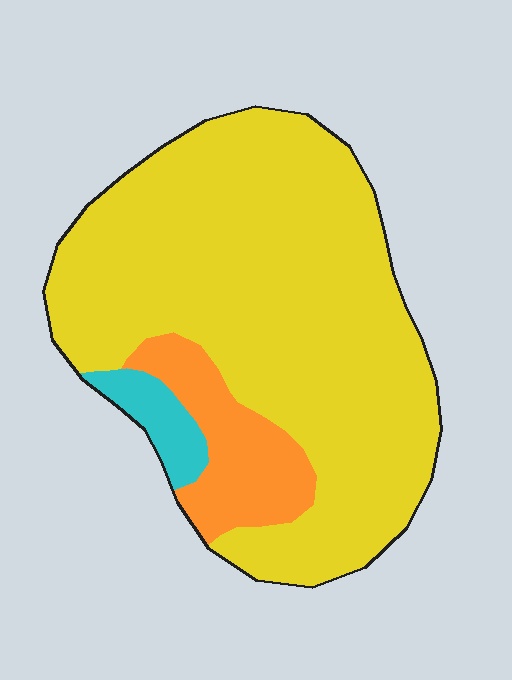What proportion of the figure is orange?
Orange covers roughly 15% of the figure.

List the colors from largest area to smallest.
From largest to smallest: yellow, orange, cyan.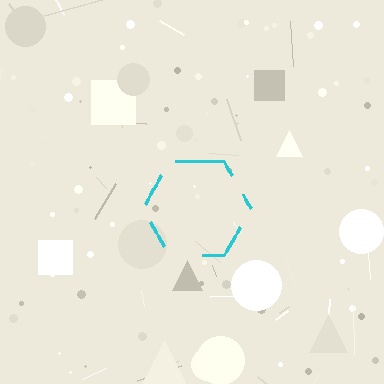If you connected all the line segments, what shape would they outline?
They would outline a hexagon.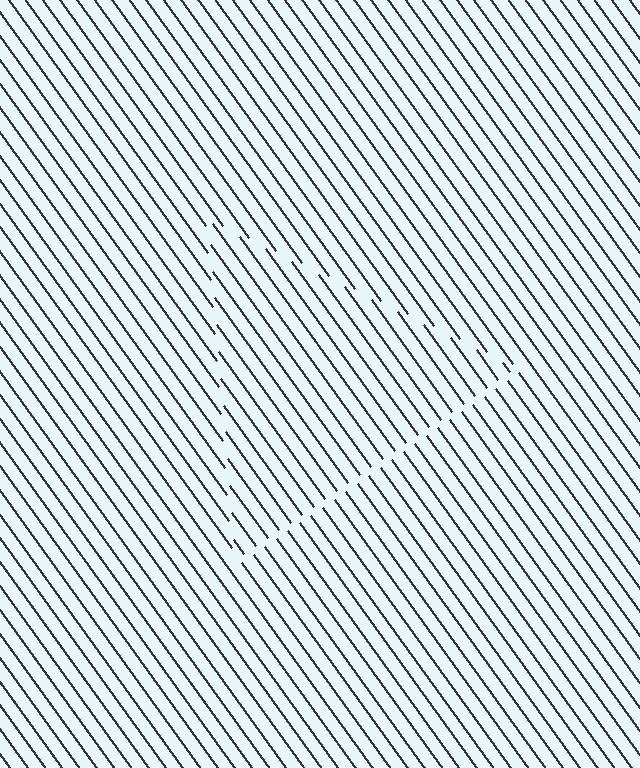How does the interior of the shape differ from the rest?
The interior of the shape contains the same grating, shifted by half a period — the contour is defined by the phase discontinuity where line-ends from the inner and outer gratings abut.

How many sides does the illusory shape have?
3 sides — the line-ends trace a triangle.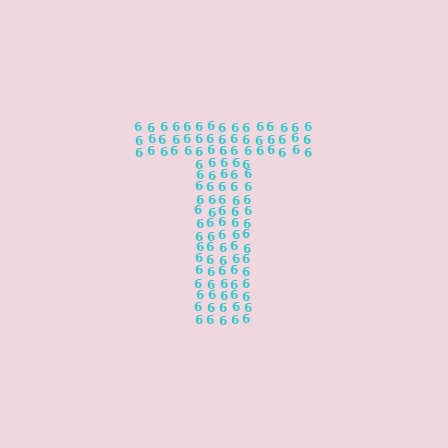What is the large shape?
The large shape is the letter T.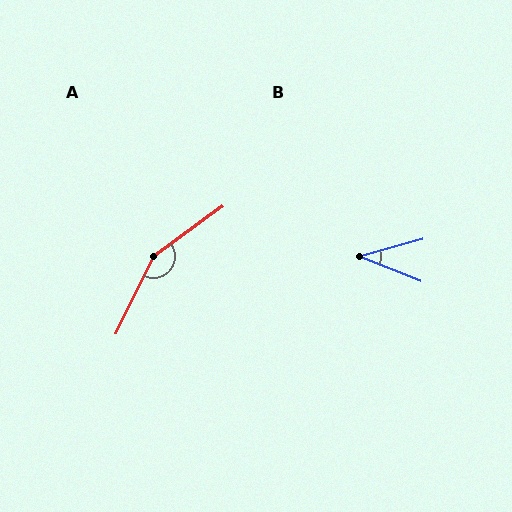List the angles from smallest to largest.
B (37°), A (152°).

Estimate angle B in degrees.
Approximately 37 degrees.